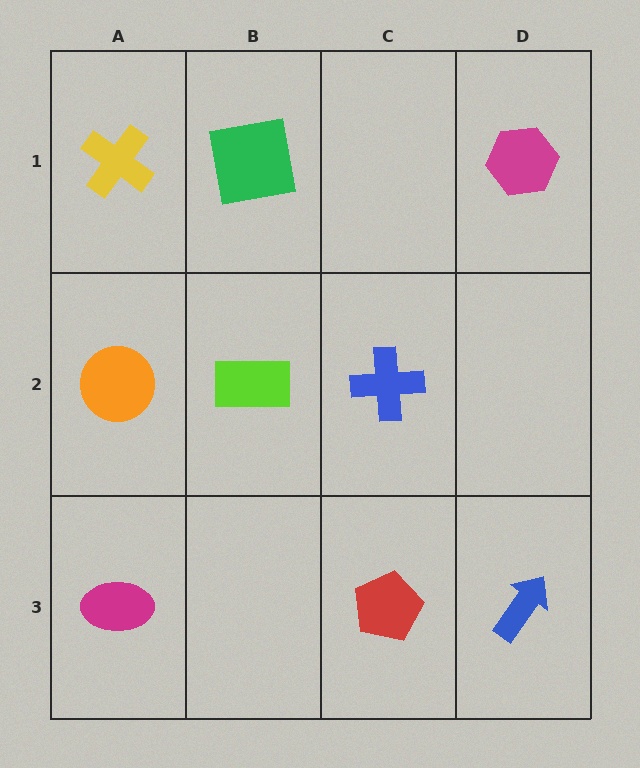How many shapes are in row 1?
3 shapes.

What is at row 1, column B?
A green square.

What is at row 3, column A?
A magenta ellipse.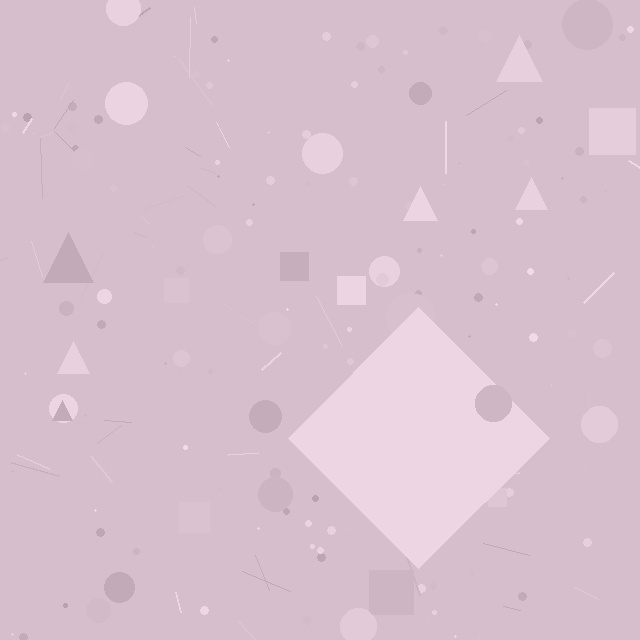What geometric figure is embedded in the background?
A diamond is embedded in the background.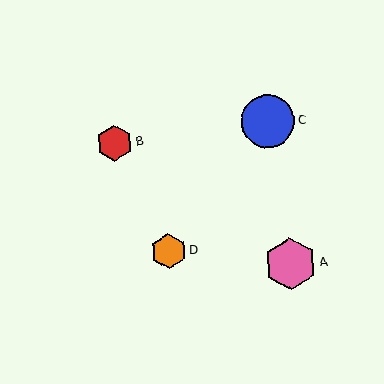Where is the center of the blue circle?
The center of the blue circle is at (268, 121).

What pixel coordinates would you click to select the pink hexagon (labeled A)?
Click at (290, 264) to select the pink hexagon A.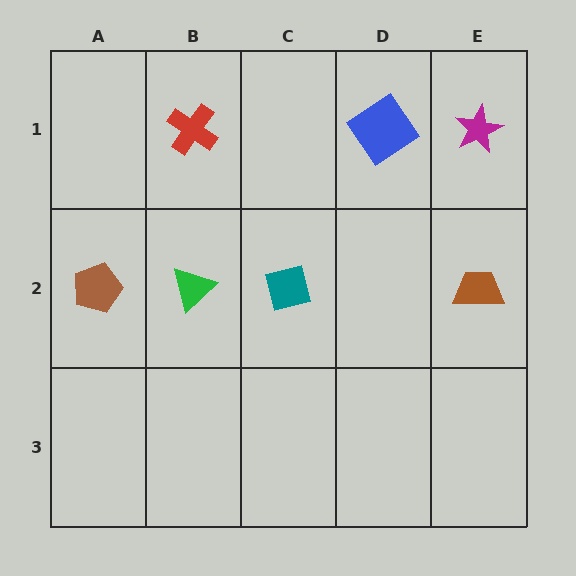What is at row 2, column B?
A green triangle.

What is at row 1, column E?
A magenta star.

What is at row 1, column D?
A blue diamond.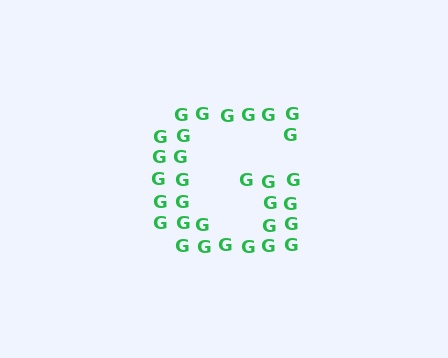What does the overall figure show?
The overall figure shows the letter G.